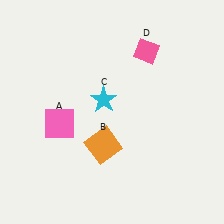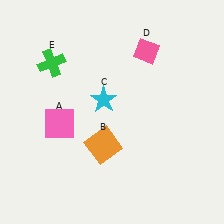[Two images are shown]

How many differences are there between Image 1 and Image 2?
There is 1 difference between the two images.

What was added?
A green cross (E) was added in Image 2.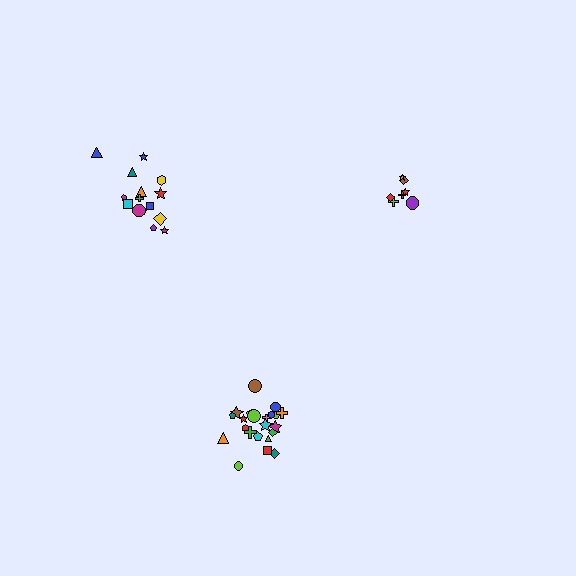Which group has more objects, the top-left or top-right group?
The top-left group.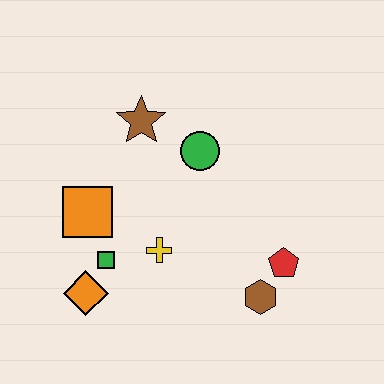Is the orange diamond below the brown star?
Yes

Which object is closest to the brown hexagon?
The red pentagon is closest to the brown hexagon.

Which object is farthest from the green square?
The red pentagon is farthest from the green square.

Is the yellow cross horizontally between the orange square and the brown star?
No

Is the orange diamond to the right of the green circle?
No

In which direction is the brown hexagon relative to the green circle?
The brown hexagon is below the green circle.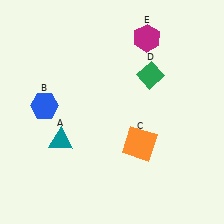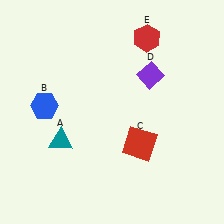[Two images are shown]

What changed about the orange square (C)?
In Image 1, C is orange. In Image 2, it changed to red.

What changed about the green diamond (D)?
In Image 1, D is green. In Image 2, it changed to purple.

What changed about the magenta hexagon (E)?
In Image 1, E is magenta. In Image 2, it changed to red.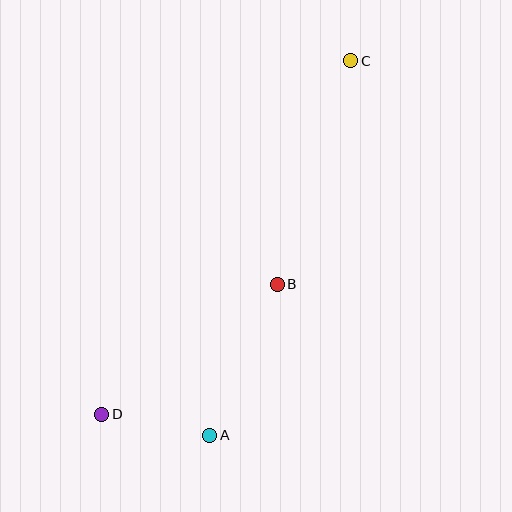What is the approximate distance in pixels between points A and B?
The distance between A and B is approximately 166 pixels.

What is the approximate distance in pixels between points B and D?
The distance between B and D is approximately 219 pixels.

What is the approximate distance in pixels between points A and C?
The distance between A and C is approximately 400 pixels.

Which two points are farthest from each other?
Points C and D are farthest from each other.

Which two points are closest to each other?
Points A and D are closest to each other.